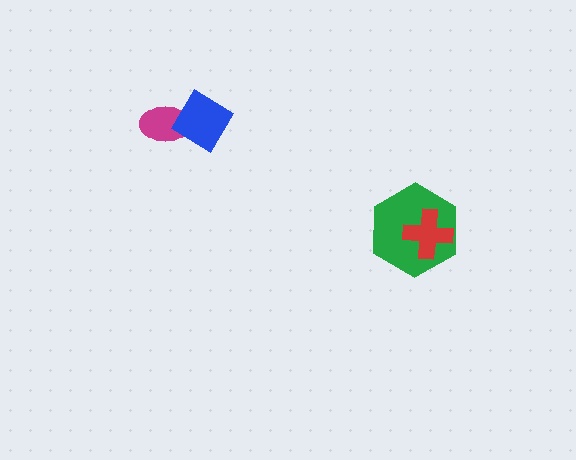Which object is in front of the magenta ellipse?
The blue diamond is in front of the magenta ellipse.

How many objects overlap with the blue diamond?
1 object overlaps with the blue diamond.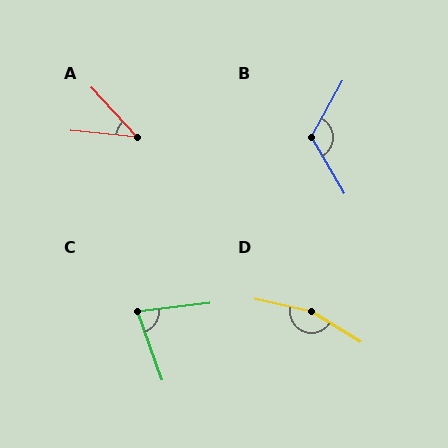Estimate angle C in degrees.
Approximately 77 degrees.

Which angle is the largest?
D, at approximately 160 degrees.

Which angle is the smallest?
A, at approximately 42 degrees.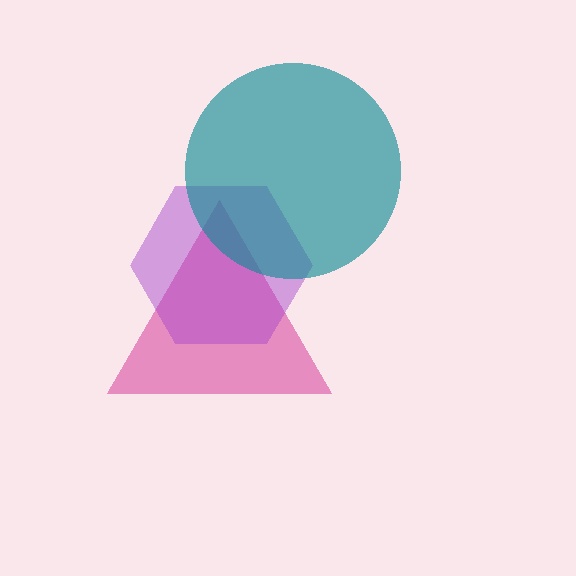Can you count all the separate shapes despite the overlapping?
Yes, there are 3 separate shapes.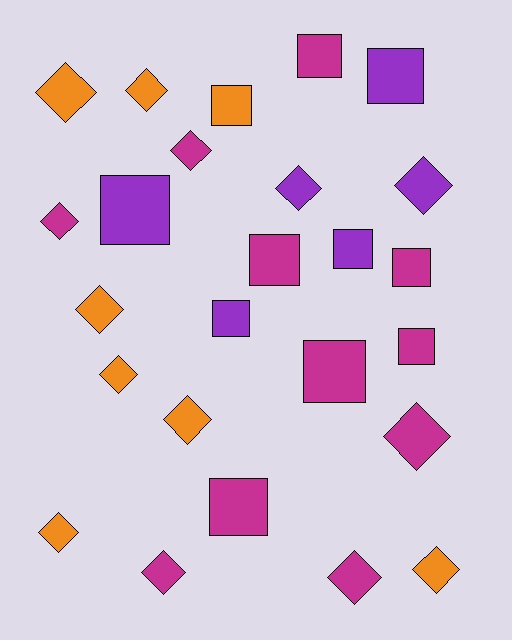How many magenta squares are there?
There are 6 magenta squares.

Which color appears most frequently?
Magenta, with 11 objects.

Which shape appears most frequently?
Diamond, with 14 objects.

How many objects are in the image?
There are 25 objects.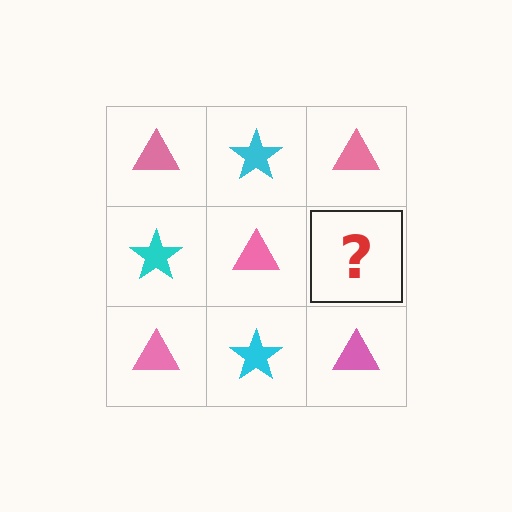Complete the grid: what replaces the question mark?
The question mark should be replaced with a cyan star.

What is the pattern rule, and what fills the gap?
The rule is that it alternates pink triangle and cyan star in a checkerboard pattern. The gap should be filled with a cyan star.